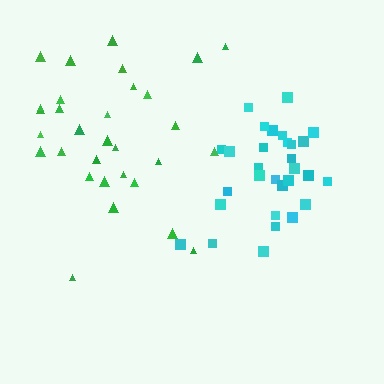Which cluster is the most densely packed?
Cyan.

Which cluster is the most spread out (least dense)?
Green.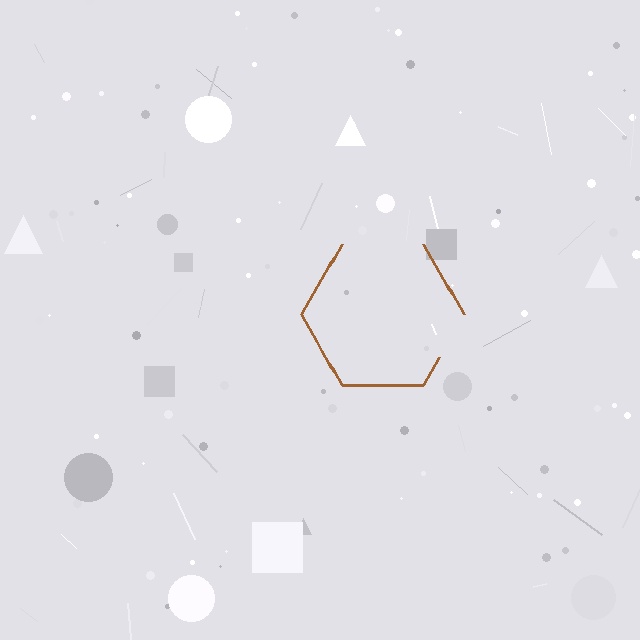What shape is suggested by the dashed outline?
The dashed outline suggests a hexagon.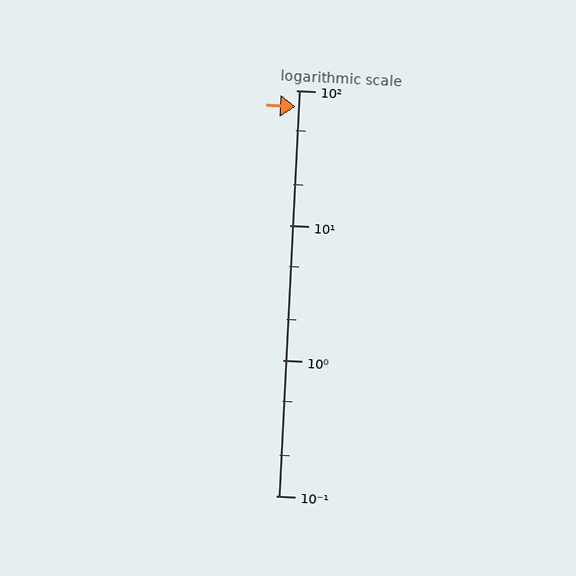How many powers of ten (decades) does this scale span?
The scale spans 3 decades, from 0.1 to 100.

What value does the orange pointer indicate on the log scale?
The pointer indicates approximately 75.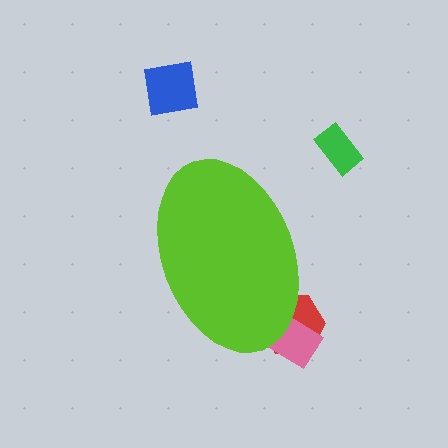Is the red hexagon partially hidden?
Yes, the red hexagon is partially hidden behind the lime ellipse.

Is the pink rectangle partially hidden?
Yes, the pink rectangle is partially hidden behind the lime ellipse.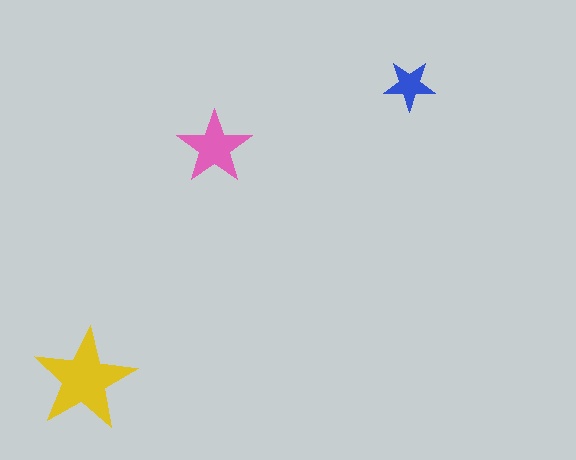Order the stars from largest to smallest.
the yellow one, the pink one, the blue one.